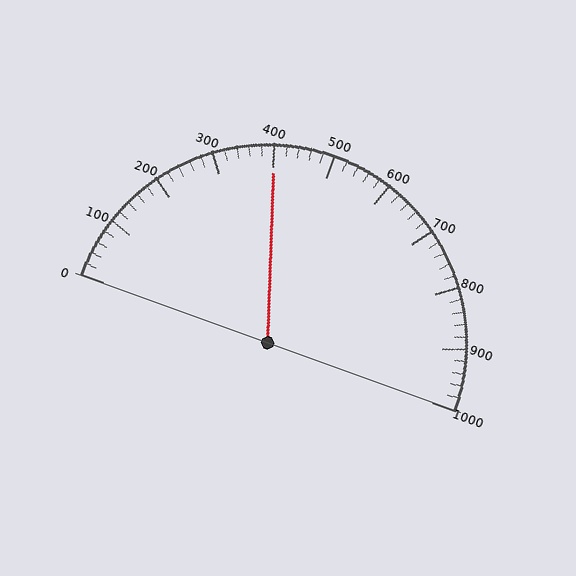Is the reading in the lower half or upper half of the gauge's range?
The reading is in the lower half of the range (0 to 1000).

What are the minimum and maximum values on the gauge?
The gauge ranges from 0 to 1000.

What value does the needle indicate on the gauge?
The needle indicates approximately 400.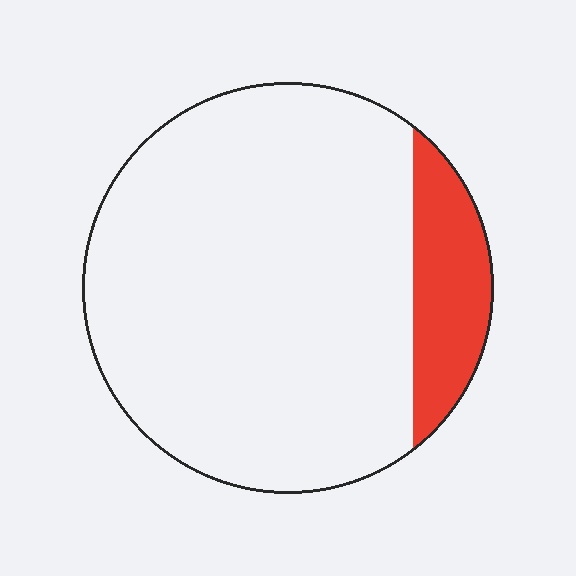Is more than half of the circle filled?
No.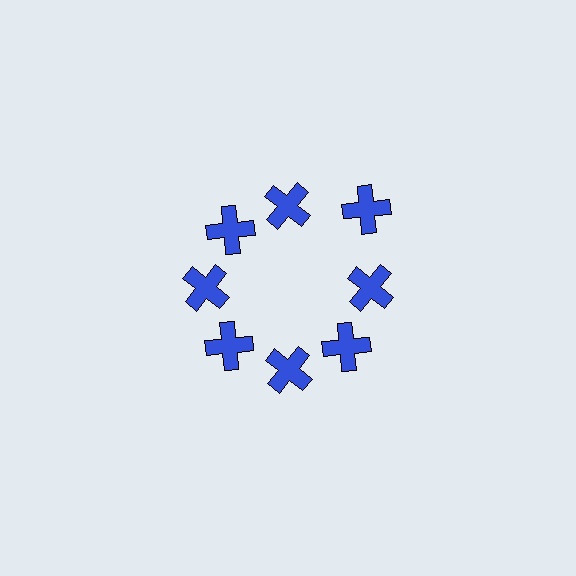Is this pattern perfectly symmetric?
No. The 8 blue crosses are arranged in a ring, but one element near the 2 o'clock position is pushed outward from the center, breaking the 8-fold rotational symmetry.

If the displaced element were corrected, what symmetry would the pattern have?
It would have 8-fold rotational symmetry — the pattern would map onto itself every 45 degrees.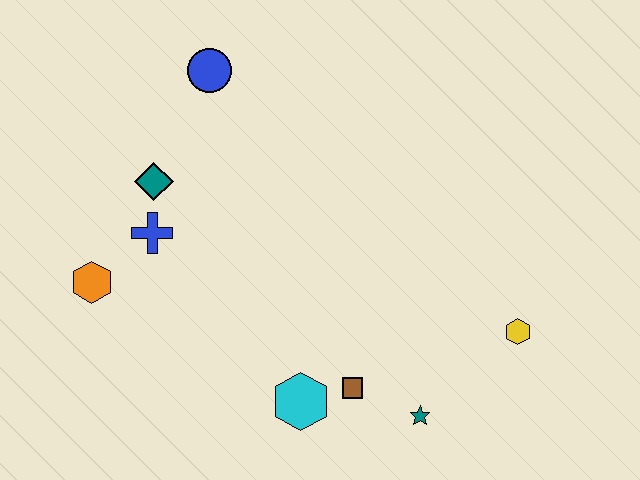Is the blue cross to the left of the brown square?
Yes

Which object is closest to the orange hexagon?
The blue cross is closest to the orange hexagon.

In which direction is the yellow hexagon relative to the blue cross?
The yellow hexagon is to the right of the blue cross.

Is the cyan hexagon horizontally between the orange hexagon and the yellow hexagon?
Yes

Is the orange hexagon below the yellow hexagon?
No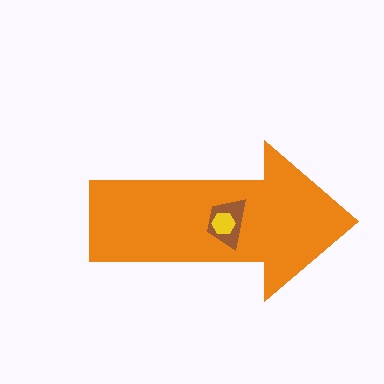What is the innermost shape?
The yellow hexagon.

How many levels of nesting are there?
3.